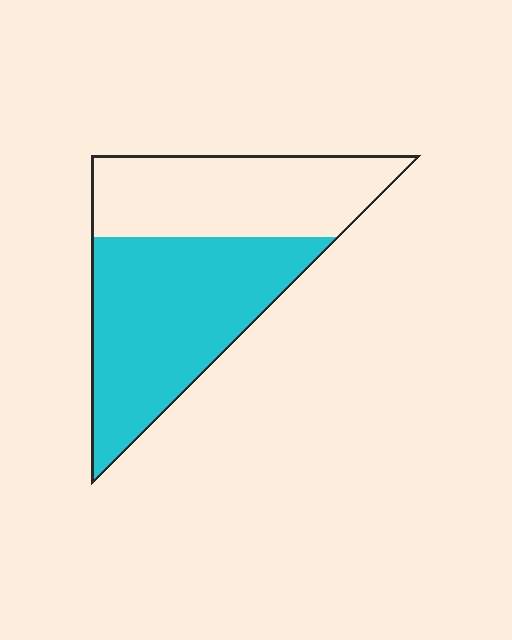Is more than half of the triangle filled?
Yes.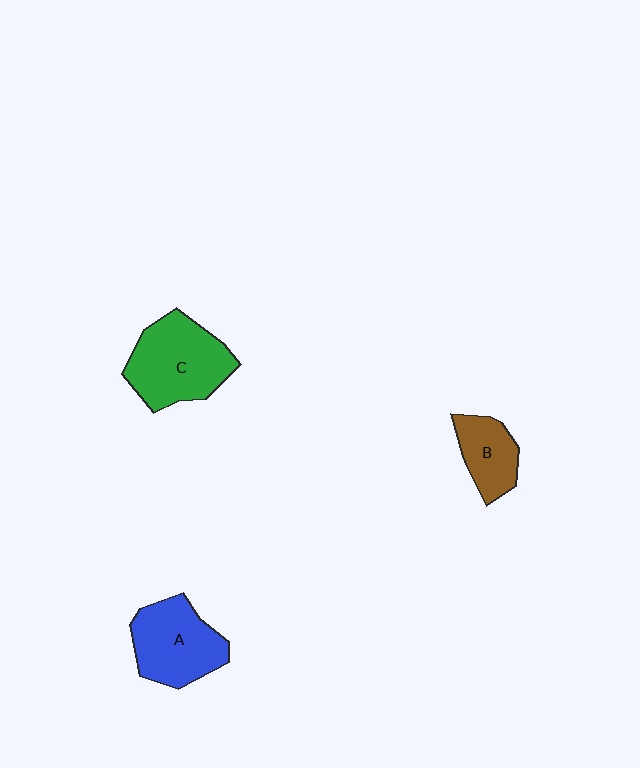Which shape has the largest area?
Shape C (green).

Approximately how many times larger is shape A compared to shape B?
Approximately 1.6 times.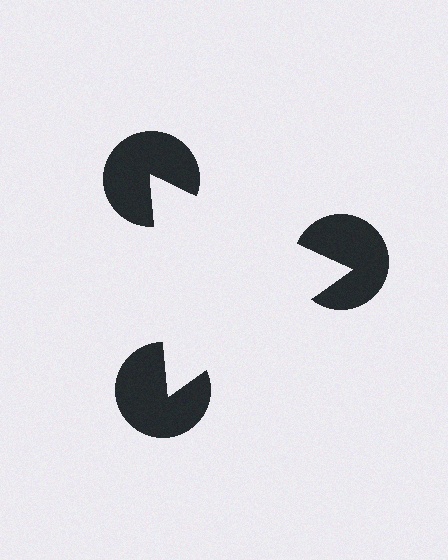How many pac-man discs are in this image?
There are 3 — one at each vertex of the illusory triangle.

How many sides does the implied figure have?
3 sides.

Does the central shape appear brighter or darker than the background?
It typically appears slightly brighter than the background, even though no actual brightness change is drawn.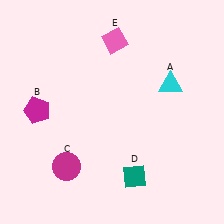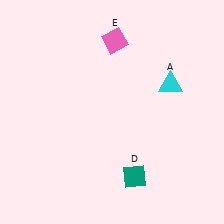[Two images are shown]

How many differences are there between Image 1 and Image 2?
There are 2 differences between the two images.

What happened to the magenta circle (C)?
The magenta circle (C) was removed in Image 2. It was in the bottom-left area of Image 1.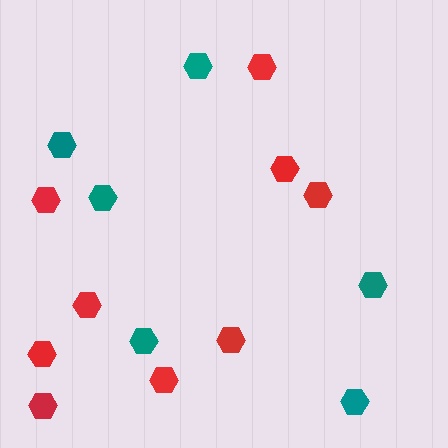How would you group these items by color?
There are 2 groups: one group of red hexagons (9) and one group of teal hexagons (6).